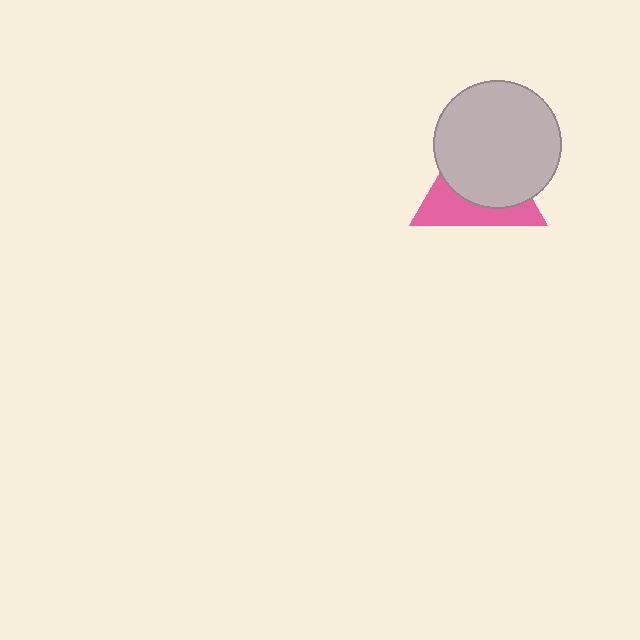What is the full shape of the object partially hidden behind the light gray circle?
The partially hidden object is a pink triangle.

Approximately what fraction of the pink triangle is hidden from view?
Roughly 61% of the pink triangle is hidden behind the light gray circle.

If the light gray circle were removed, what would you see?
You would see the complete pink triangle.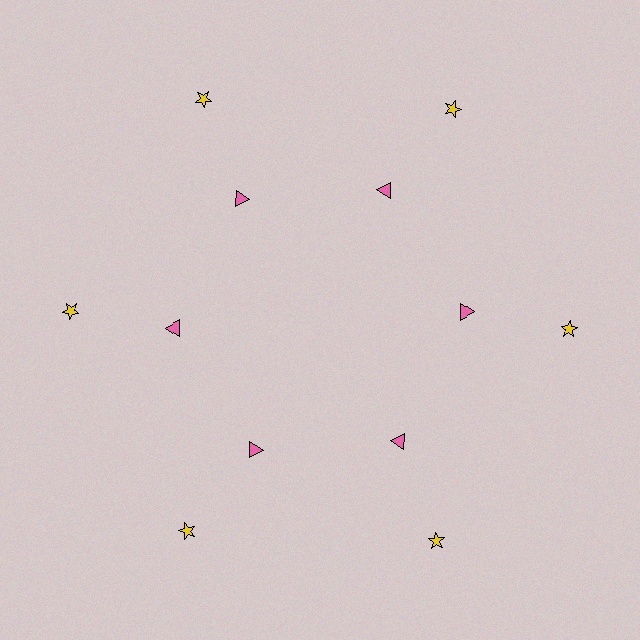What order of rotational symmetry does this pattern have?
This pattern has 6-fold rotational symmetry.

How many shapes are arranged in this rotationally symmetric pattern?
There are 12 shapes, arranged in 6 groups of 2.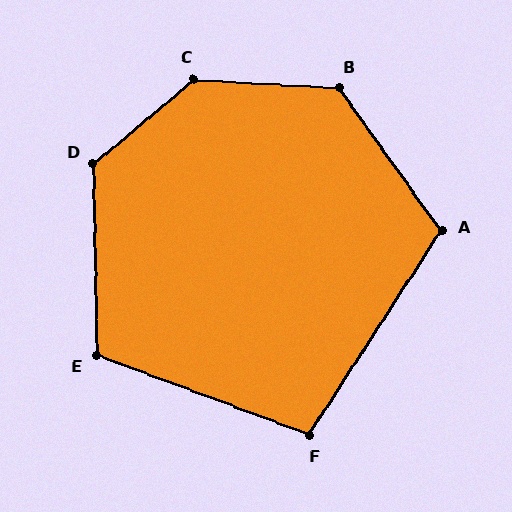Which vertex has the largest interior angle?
C, at approximately 136 degrees.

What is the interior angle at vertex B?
Approximately 129 degrees (obtuse).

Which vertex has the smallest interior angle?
F, at approximately 102 degrees.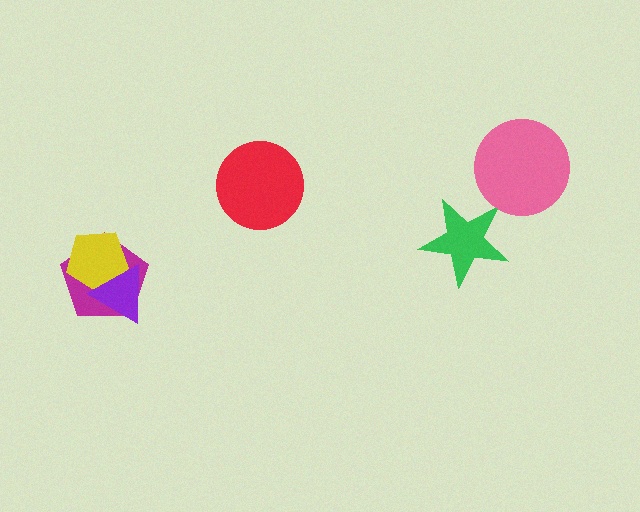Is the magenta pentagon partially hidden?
Yes, it is partially covered by another shape.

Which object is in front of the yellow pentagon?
The purple triangle is in front of the yellow pentagon.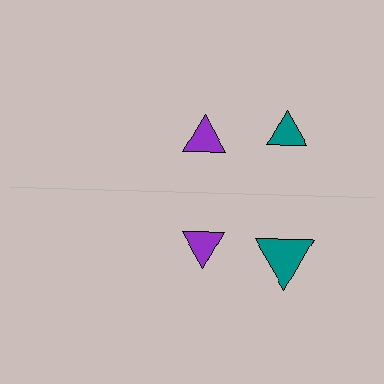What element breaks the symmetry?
The teal triangle on the bottom side has a different size than its mirror counterpart.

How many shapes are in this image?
There are 4 shapes in this image.